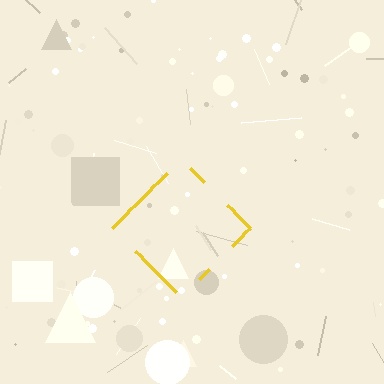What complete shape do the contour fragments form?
The contour fragments form a diamond.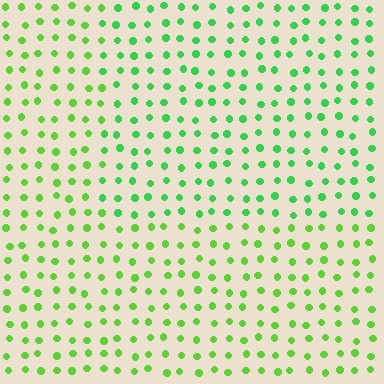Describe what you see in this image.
The image is filled with small lime elements in a uniform arrangement. A rectangle-shaped region is visible where the elements are tinted to a slightly different hue, forming a subtle color boundary.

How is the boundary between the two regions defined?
The boundary is defined purely by a slight shift in hue (about 25 degrees). Spacing, size, and orientation are identical on both sides.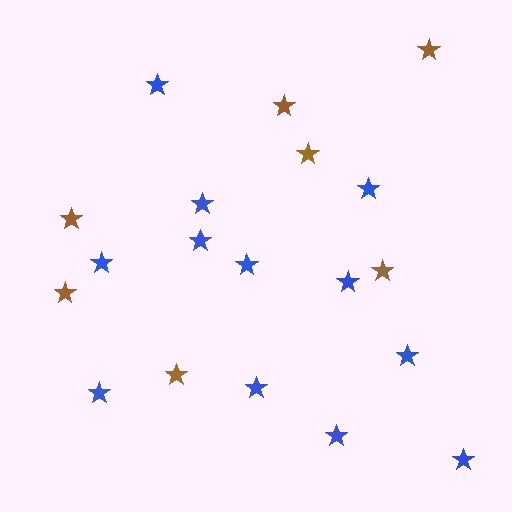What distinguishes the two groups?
There are 2 groups: one group of blue stars (12) and one group of brown stars (7).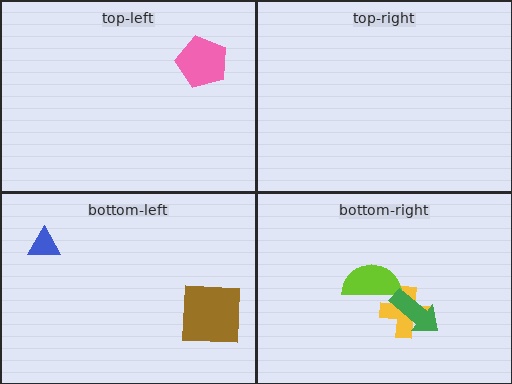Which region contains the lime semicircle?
The bottom-right region.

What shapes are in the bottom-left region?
The blue triangle, the brown square.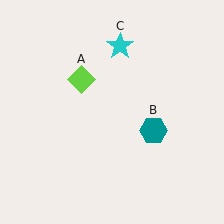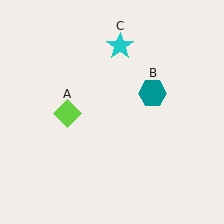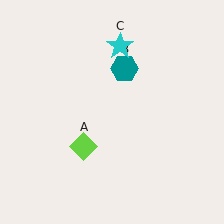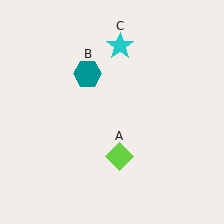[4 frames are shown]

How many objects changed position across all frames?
2 objects changed position: lime diamond (object A), teal hexagon (object B).